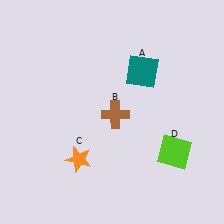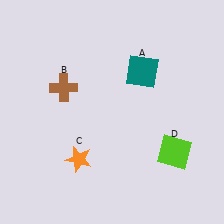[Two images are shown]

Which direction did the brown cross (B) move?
The brown cross (B) moved left.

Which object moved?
The brown cross (B) moved left.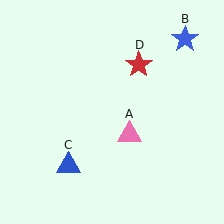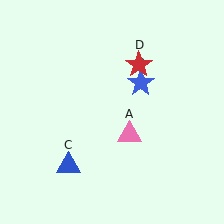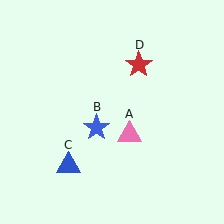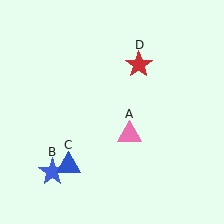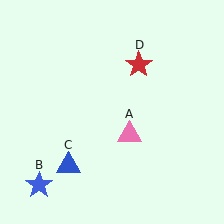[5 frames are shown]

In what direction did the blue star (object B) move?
The blue star (object B) moved down and to the left.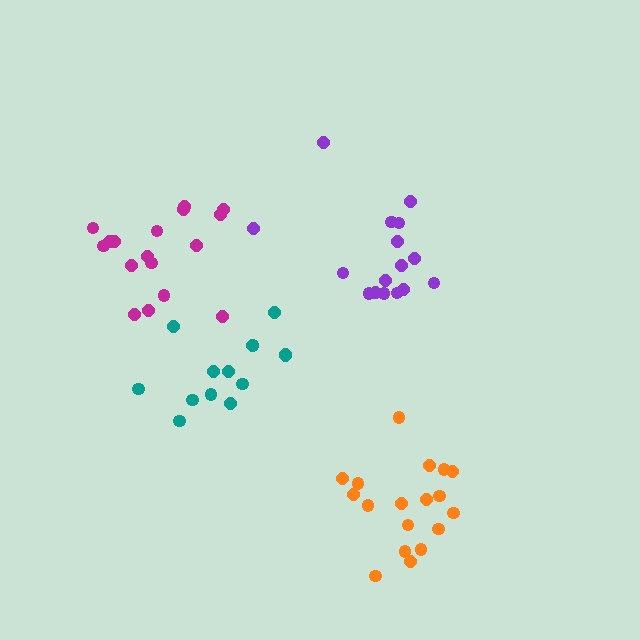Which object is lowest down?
The orange cluster is bottommost.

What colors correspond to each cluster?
The clusters are colored: teal, purple, magenta, orange.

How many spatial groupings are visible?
There are 4 spatial groupings.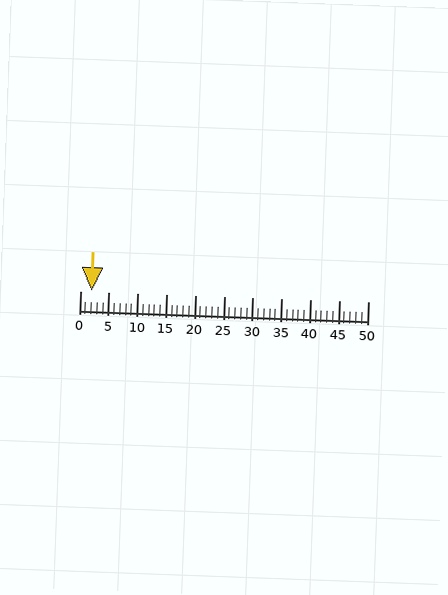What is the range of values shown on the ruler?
The ruler shows values from 0 to 50.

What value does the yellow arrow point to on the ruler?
The yellow arrow points to approximately 2.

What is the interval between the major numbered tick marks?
The major tick marks are spaced 5 units apart.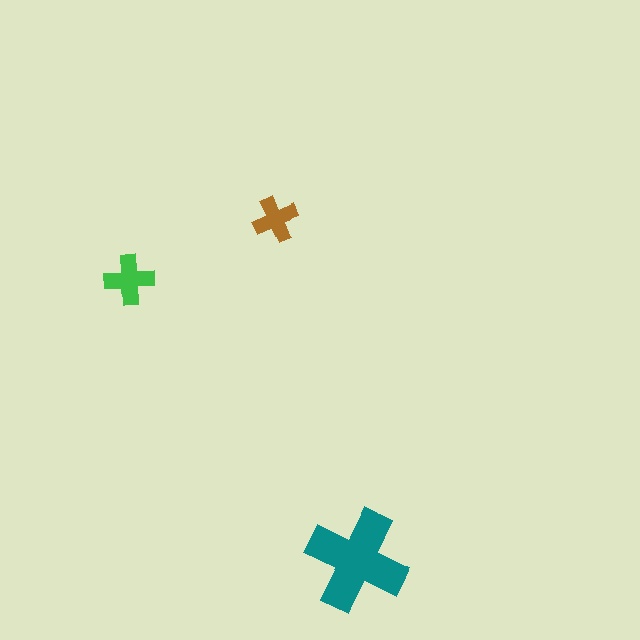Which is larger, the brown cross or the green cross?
The green one.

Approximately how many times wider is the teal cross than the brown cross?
About 2.5 times wider.